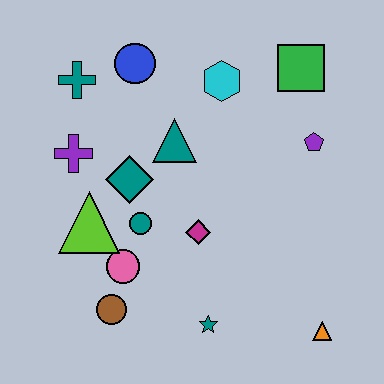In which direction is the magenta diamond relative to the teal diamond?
The magenta diamond is to the right of the teal diamond.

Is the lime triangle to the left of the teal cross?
No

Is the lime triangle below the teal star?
No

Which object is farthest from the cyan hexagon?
The orange triangle is farthest from the cyan hexagon.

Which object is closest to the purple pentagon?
The green square is closest to the purple pentagon.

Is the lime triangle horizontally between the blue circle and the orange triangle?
No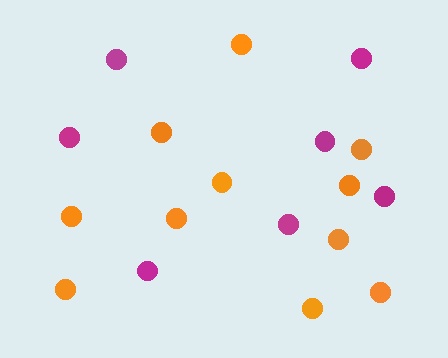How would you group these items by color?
There are 2 groups: one group of orange circles (11) and one group of magenta circles (7).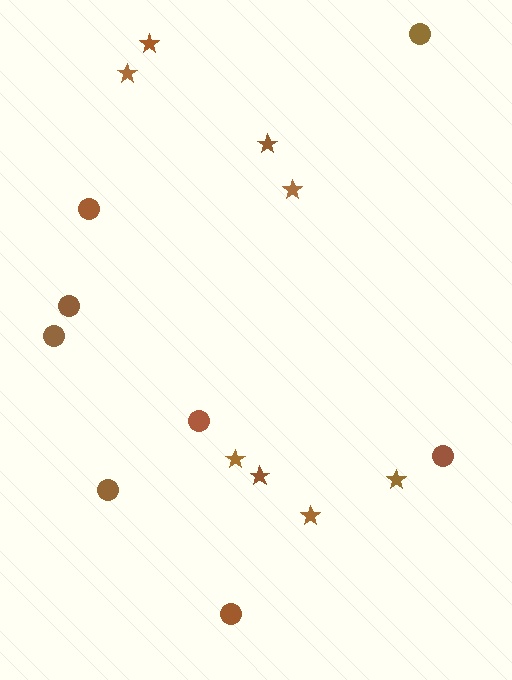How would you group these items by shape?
There are 2 groups: one group of stars (8) and one group of circles (8).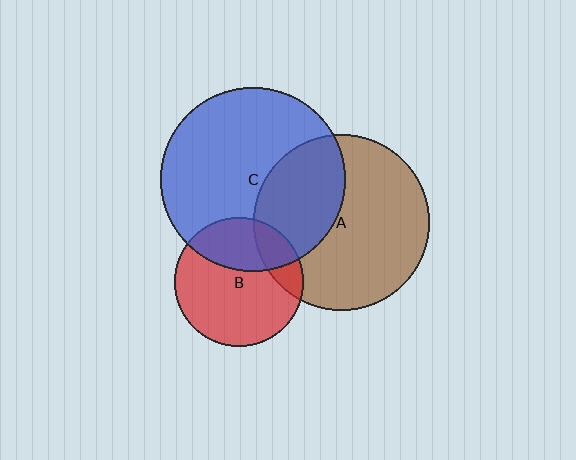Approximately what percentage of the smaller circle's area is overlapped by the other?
Approximately 30%.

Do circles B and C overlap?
Yes.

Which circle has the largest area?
Circle C (blue).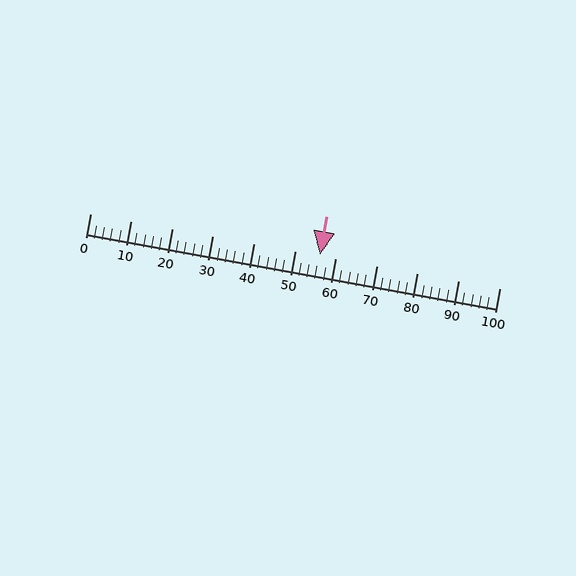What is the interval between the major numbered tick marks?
The major tick marks are spaced 10 units apart.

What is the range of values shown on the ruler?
The ruler shows values from 0 to 100.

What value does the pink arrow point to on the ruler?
The pink arrow points to approximately 56.